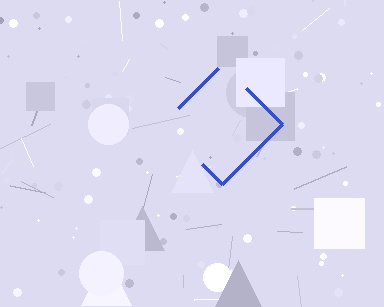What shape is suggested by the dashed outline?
The dashed outline suggests a diamond.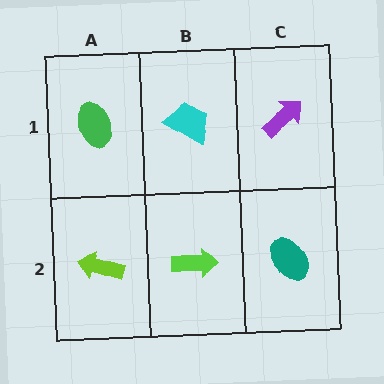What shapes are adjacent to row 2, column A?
A green ellipse (row 1, column A), a lime arrow (row 2, column B).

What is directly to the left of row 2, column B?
A lime arrow.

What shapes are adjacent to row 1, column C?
A teal ellipse (row 2, column C), a cyan trapezoid (row 1, column B).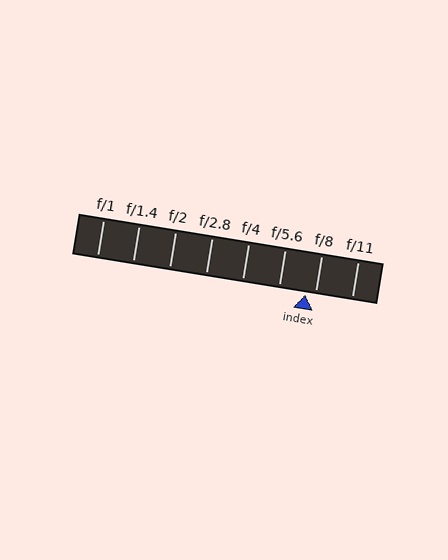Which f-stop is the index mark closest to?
The index mark is closest to f/8.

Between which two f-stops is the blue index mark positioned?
The index mark is between f/5.6 and f/8.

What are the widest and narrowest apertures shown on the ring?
The widest aperture shown is f/1 and the narrowest is f/11.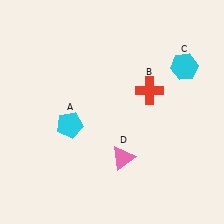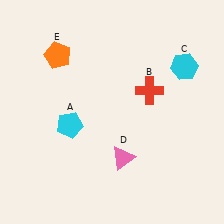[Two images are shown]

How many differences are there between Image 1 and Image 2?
There is 1 difference between the two images.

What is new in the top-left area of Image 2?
An orange pentagon (E) was added in the top-left area of Image 2.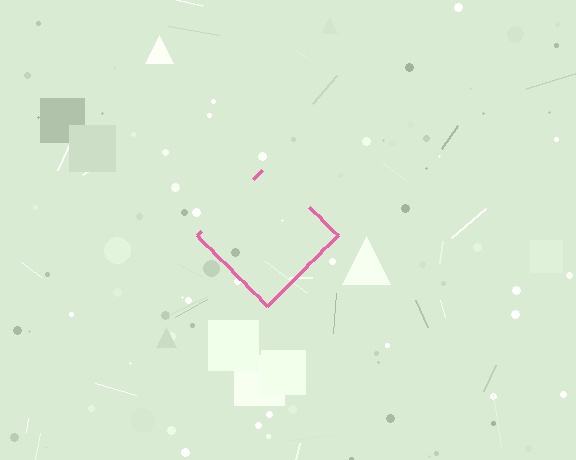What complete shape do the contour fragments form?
The contour fragments form a diamond.